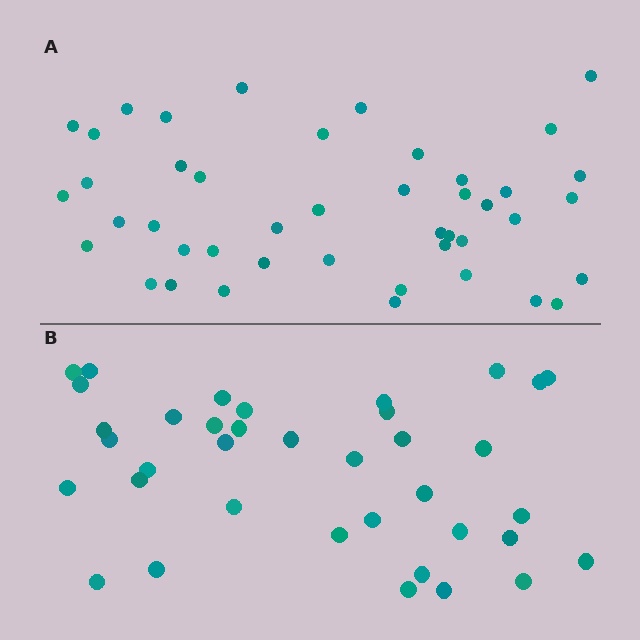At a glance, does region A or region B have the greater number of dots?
Region A (the top region) has more dots.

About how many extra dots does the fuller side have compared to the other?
Region A has roughly 8 or so more dots than region B.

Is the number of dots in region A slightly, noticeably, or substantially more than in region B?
Region A has only slightly more — the two regions are fairly close. The ratio is roughly 1.2 to 1.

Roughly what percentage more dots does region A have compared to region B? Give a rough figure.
About 20% more.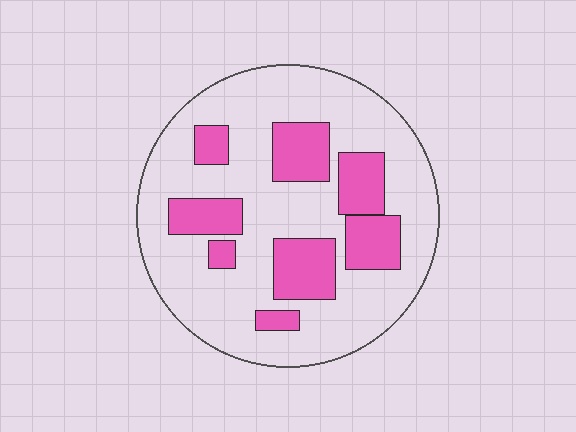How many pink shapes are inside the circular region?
8.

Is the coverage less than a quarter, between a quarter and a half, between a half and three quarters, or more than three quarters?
Between a quarter and a half.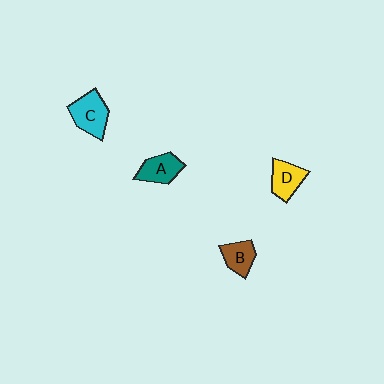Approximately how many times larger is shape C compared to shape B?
Approximately 1.4 times.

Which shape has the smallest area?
Shape B (brown).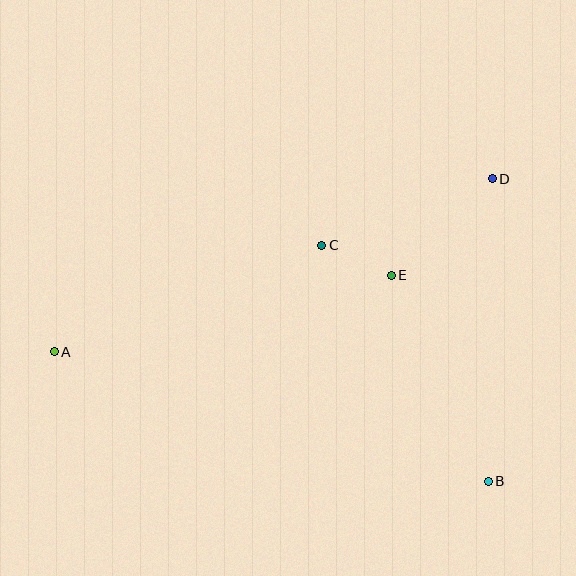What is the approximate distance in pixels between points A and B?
The distance between A and B is approximately 453 pixels.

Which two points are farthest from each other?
Points A and D are farthest from each other.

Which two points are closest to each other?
Points C and E are closest to each other.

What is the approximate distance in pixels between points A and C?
The distance between A and C is approximately 288 pixels.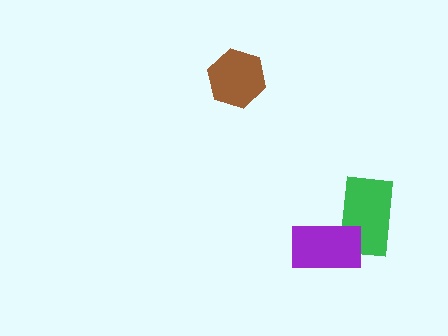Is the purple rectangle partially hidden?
No, no other shape covers it.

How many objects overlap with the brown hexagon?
0 objects overlap with the brown hexagon.